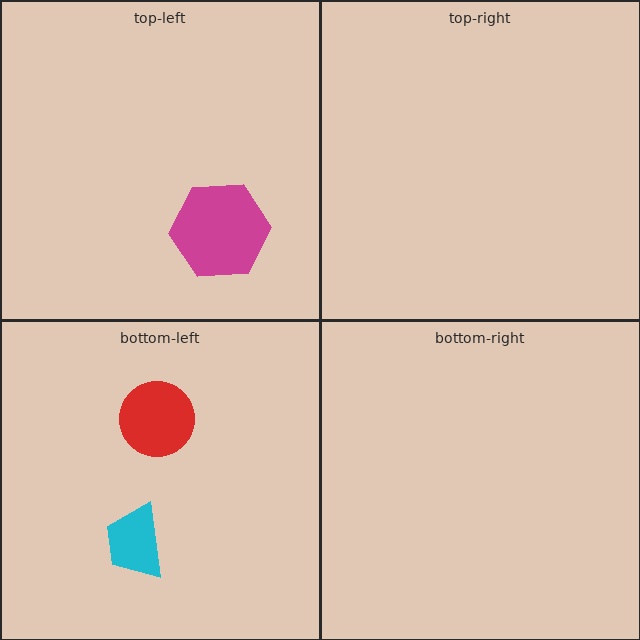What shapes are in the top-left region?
The magenta hexagon.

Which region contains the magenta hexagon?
The top-left region.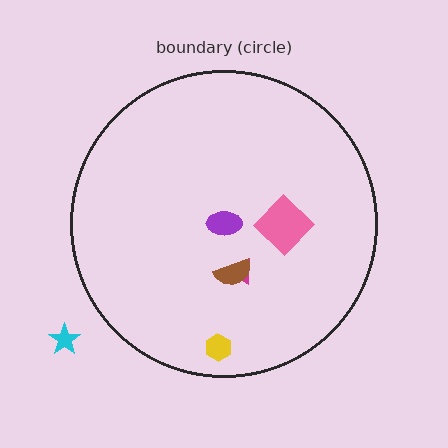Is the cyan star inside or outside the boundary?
Outside.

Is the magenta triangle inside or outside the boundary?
Inside.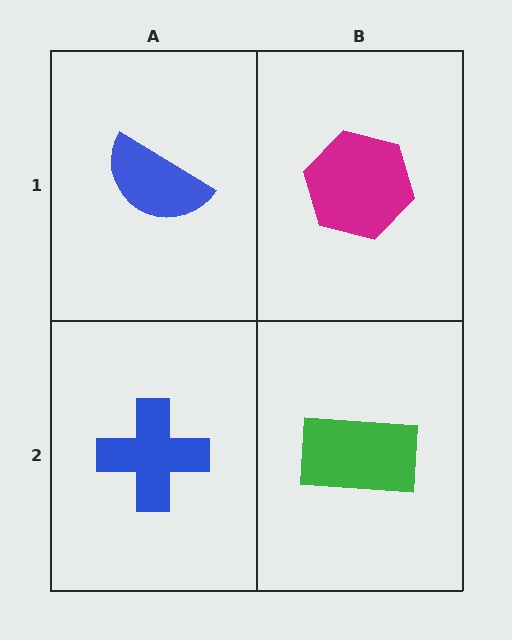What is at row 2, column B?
A green rectangle.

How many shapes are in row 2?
2 shapes.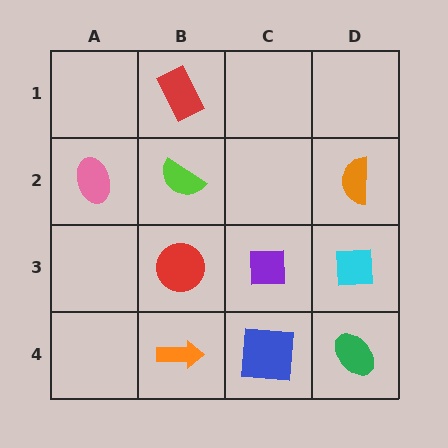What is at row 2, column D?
An orange semicircle.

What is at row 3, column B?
A red circle.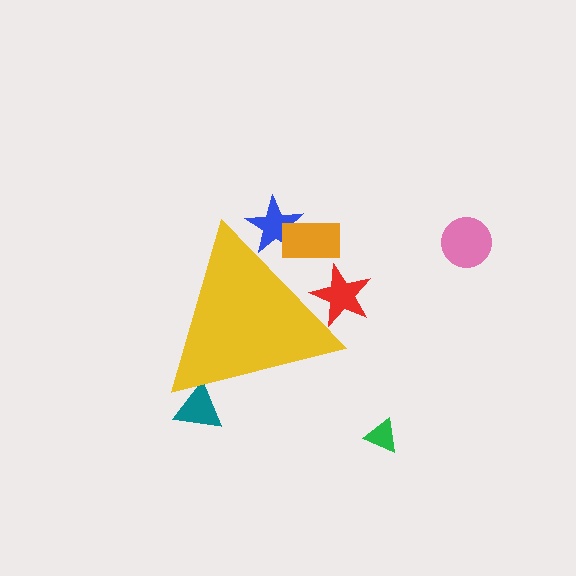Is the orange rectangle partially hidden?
Yes, the orange rectangle is partially hidden behind the yellow triangle.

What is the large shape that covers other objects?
A yellow triangle.